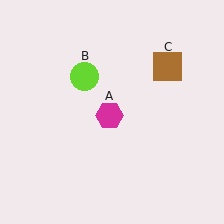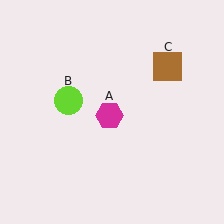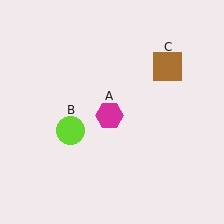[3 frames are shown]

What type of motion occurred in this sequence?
The lime circle (object B) rotated counterclockwise around the center of the scene.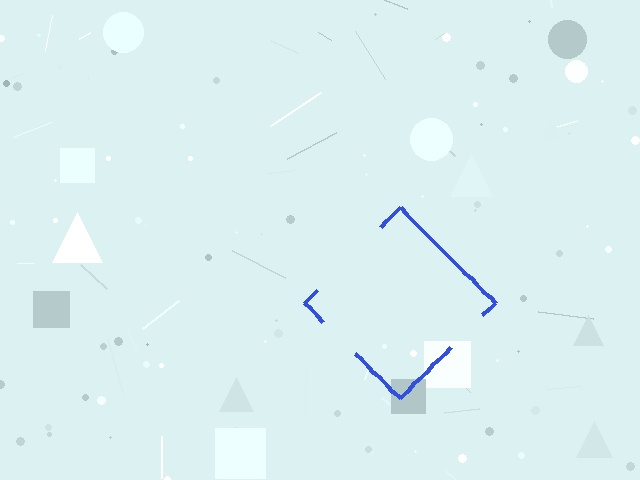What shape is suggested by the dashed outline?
The dashed outline suggests a diamond.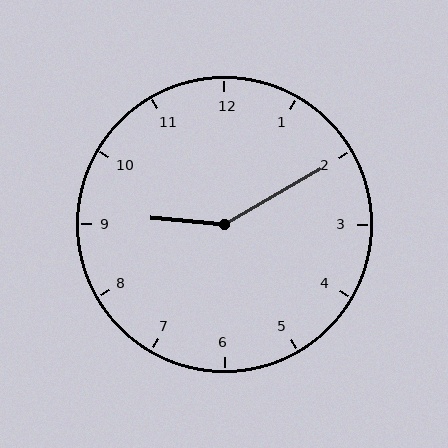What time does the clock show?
9:10.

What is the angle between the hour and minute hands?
Approximately 145 degrees.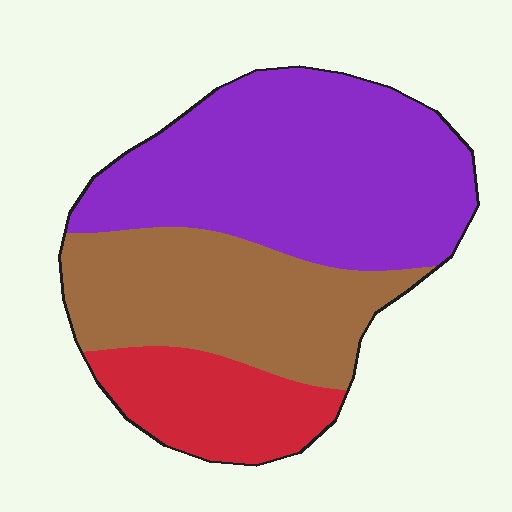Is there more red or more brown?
Brown.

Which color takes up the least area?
Red, at roughly 20%.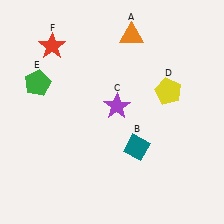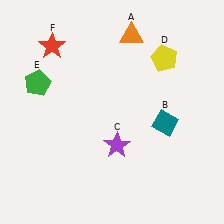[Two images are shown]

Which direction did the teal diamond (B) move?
The teal diamond (B) moved right.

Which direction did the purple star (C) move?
The purple star (C) moved down.